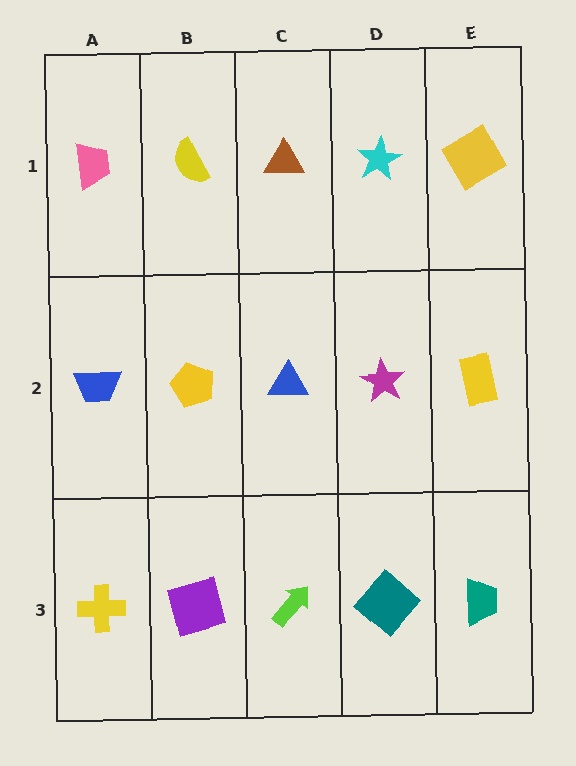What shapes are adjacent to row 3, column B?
A yellow pentagon (row 2, column B), a yellow cross (row 3, column A), a lime arrow (row 3, column C).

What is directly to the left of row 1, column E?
A cyan star.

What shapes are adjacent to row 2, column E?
A yellow square (row 1, column E), a teal trapezoid (row 3, column E), a magenta star (row 2, column D).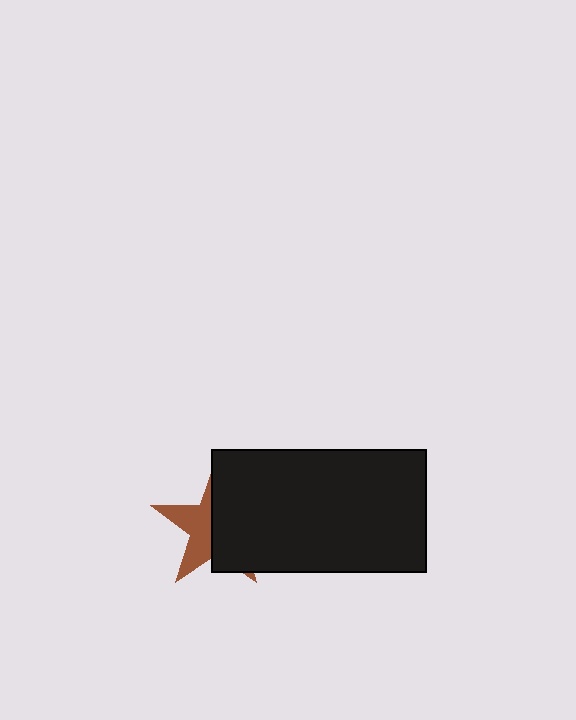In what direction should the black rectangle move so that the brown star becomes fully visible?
The black rectangle should move right. That is the shortest direction to clear the overlap and leave the brown star fully visible.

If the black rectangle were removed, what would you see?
You would see the complete brown star.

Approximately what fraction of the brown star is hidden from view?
Roughly 57% of the brown star is hidden behind the black rectangle.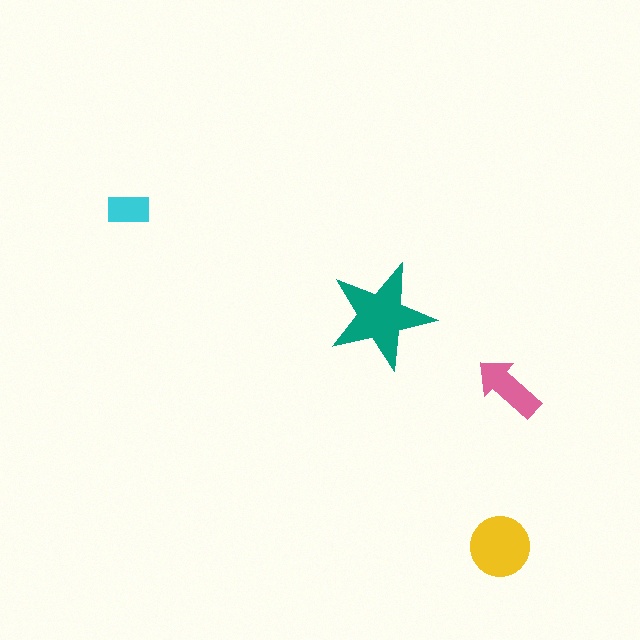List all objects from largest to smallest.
The teal star, the yellow circle, the pink arrow, the cyan rectangle.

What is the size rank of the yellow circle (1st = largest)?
2nd.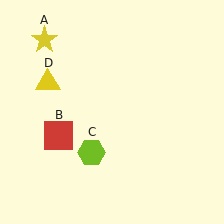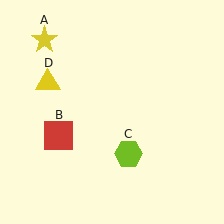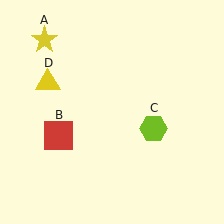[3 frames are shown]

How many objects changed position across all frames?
1 object changed position: lime hexagon (object C).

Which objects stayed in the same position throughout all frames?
Yellow star (object A) and red square (object B) and yellow triangle (object D) remained stationary.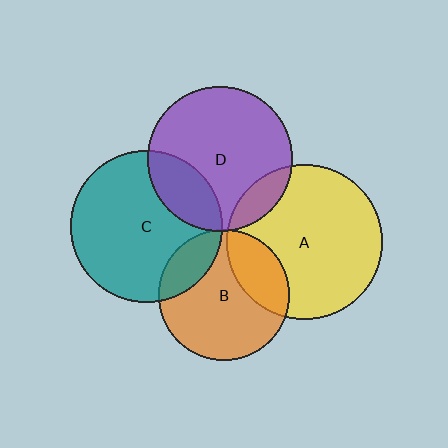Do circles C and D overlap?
Yes.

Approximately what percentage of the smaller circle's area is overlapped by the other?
Approximately 20%.